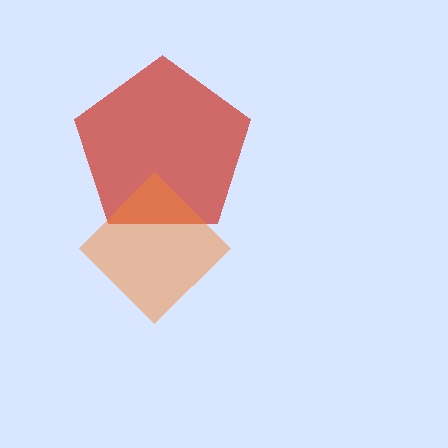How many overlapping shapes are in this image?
There are 2 overlapping shapes in the image.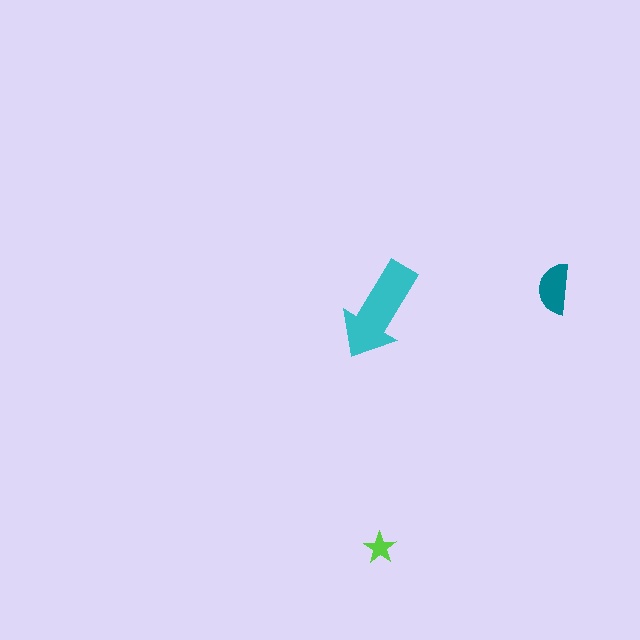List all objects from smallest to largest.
The lime star, the teal semicircle, the cyan arrow.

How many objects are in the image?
There are 3 objects in the image.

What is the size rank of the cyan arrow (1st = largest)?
1st.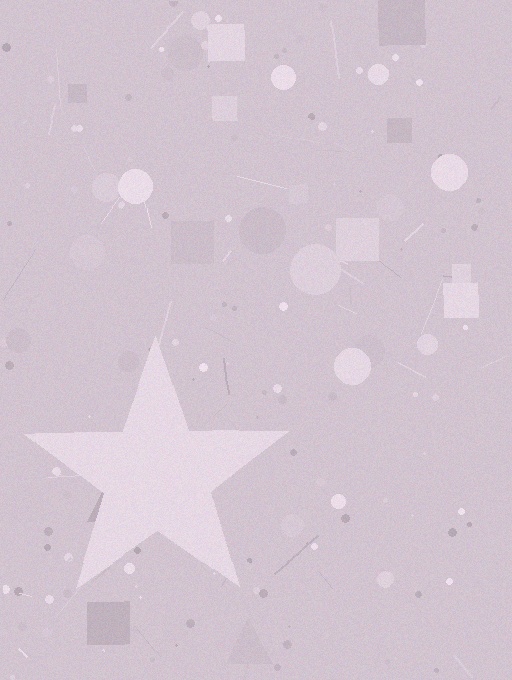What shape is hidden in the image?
A star is hidden in the image.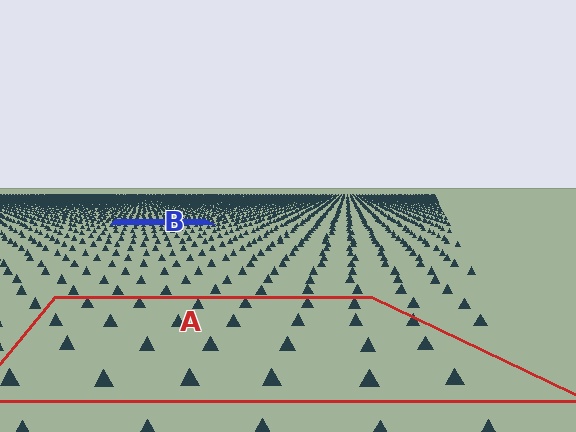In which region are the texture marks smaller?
The texture marks are smaller in region B, because it is farther away.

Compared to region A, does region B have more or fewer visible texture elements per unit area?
Region B has more texture elements per unit area — they are packed more densely because it is farther away.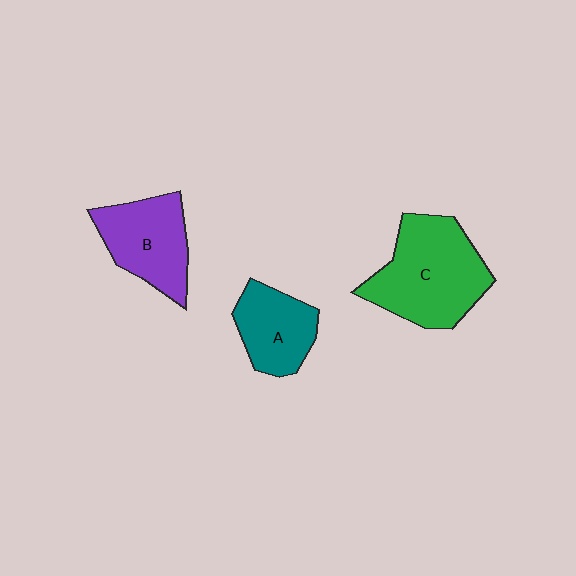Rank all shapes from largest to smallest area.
From largest to smallest: C (green), B (purple), A (teal).